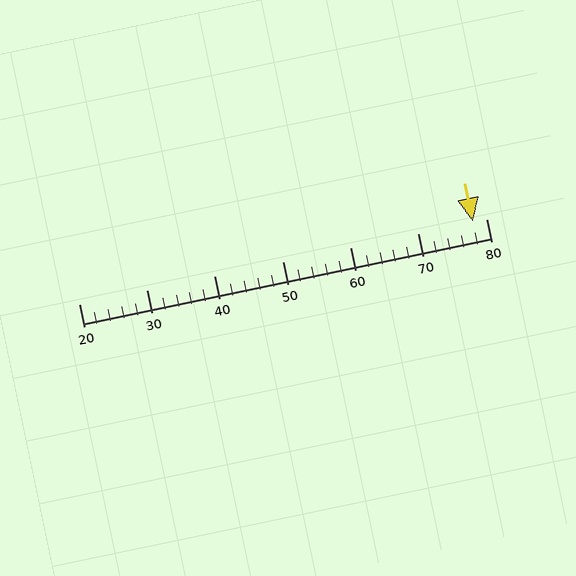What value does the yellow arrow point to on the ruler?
The yellow arrow points to approximately 78.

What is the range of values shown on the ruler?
The ruler shows values from 20 to 80.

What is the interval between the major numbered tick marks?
The major tick marks are spaced 10 units apart.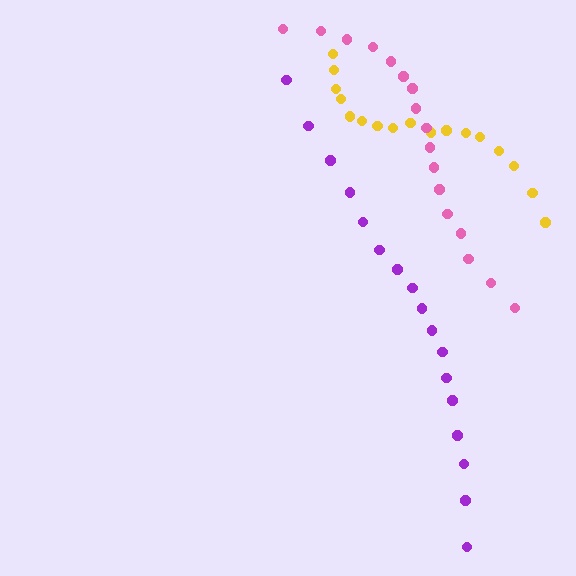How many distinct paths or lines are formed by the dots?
There are 3 distinct paths.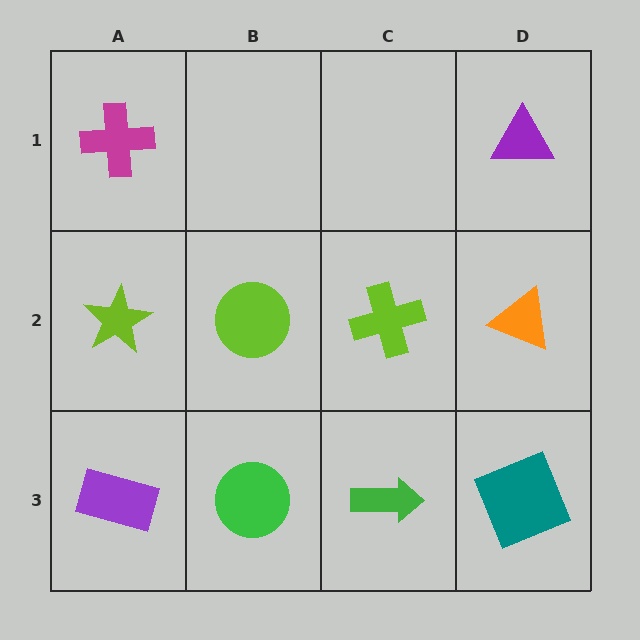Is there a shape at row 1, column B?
No, that cell is empty.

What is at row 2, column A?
A lime star.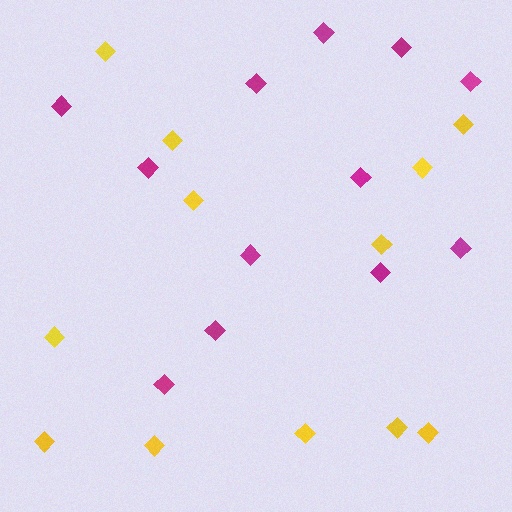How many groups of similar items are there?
There are 2 groups: one group of magenta diamonds (12) and one group of yellow diamonds (12).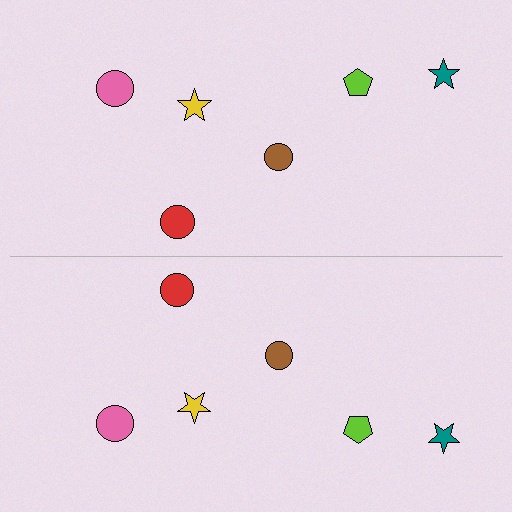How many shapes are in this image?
There are 12 shapes in this image.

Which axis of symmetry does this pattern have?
The pattern has a horizontal axis of symmetry running through the center of the image.